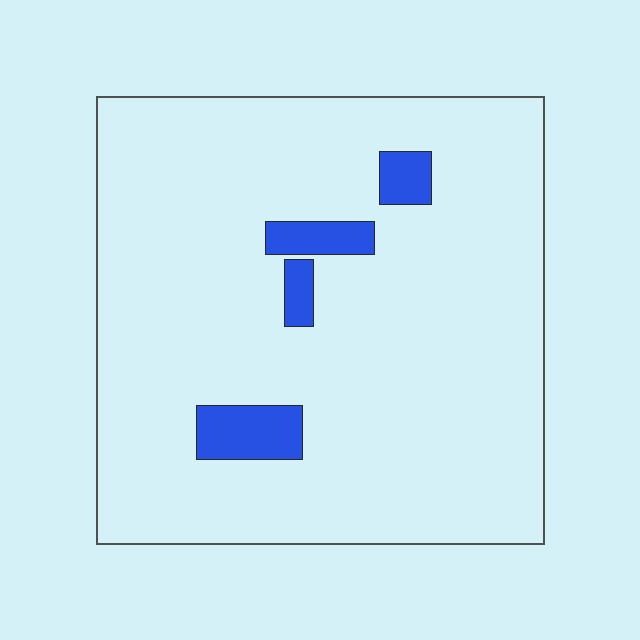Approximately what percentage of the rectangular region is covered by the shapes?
Approximately 5%.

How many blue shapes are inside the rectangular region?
4.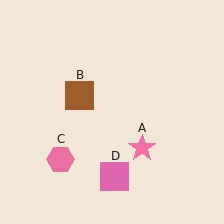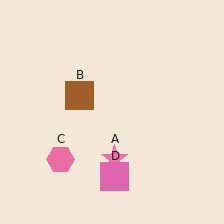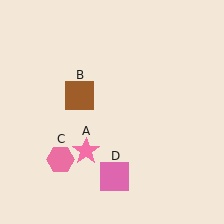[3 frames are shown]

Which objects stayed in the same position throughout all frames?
Brown square (object B) and pink hexagon (object C) and pink square (object D) remained stationary.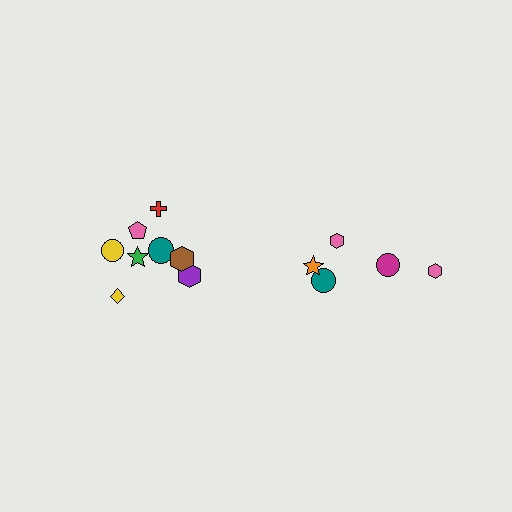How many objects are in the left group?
There are 8 objects.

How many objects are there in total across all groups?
There are 13 objects.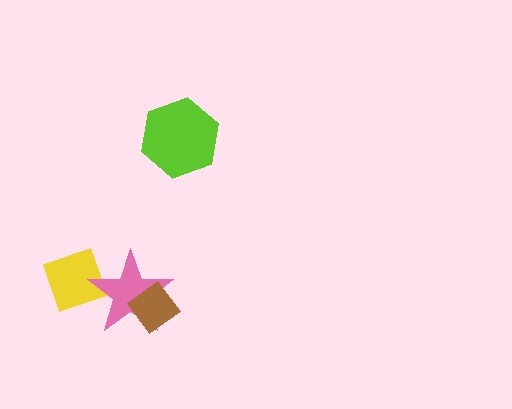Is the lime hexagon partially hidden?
No, no other shape covers it.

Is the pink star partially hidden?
Yes, it is partially covered by another shape.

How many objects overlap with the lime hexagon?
0 objects overlap with the lime hexagon.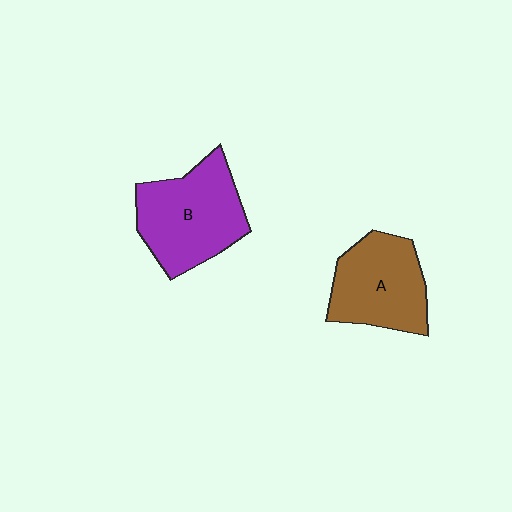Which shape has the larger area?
Shape B (purple).